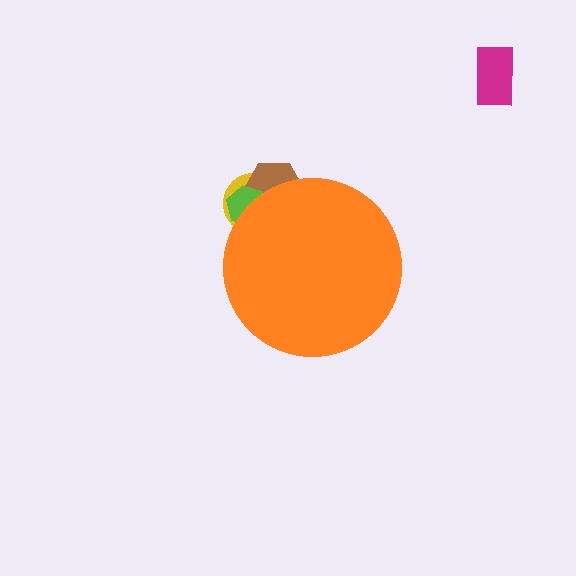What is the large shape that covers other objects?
An orange circle.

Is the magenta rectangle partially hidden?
No, the magenta rectangle is fully visible.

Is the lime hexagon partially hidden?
Yes, the lime hexagon is partially hidden behind the orange circle.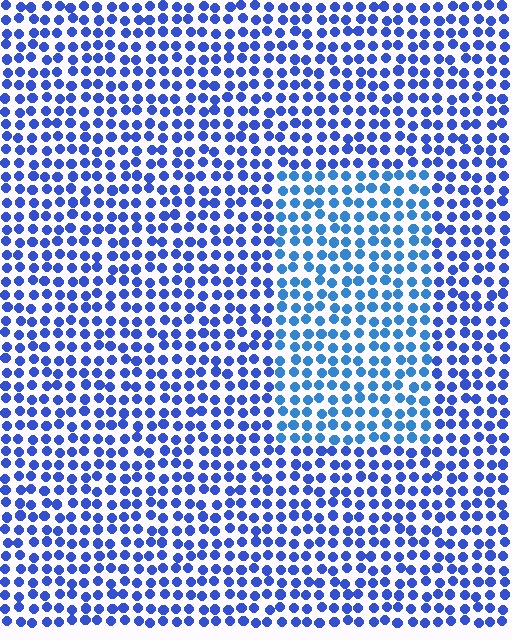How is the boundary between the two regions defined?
The boundary is defined purely by a slight shift in hue (about 21 degrees). Spacing, size, and orientation are identical on both sides.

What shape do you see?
I see a rectangle.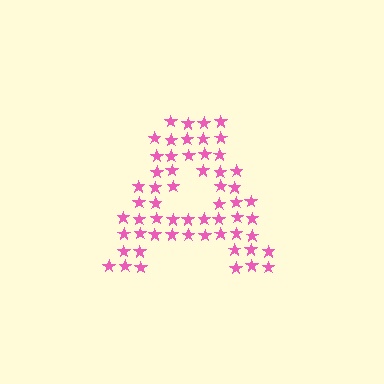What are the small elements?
The small elements are stars.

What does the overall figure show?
The overall figure shows the letter A.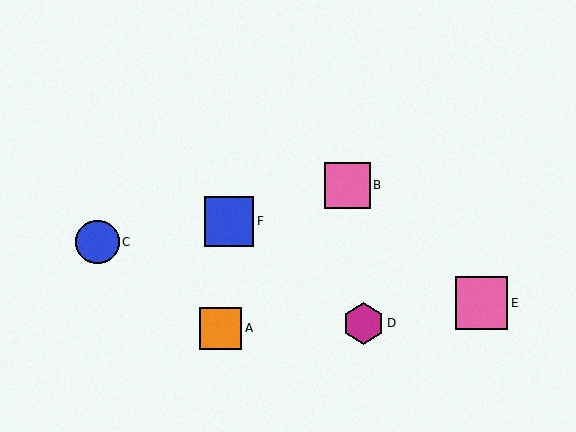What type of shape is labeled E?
Shape E is a pink square.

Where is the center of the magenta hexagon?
The center of the magenta hexagon is at (363, 323).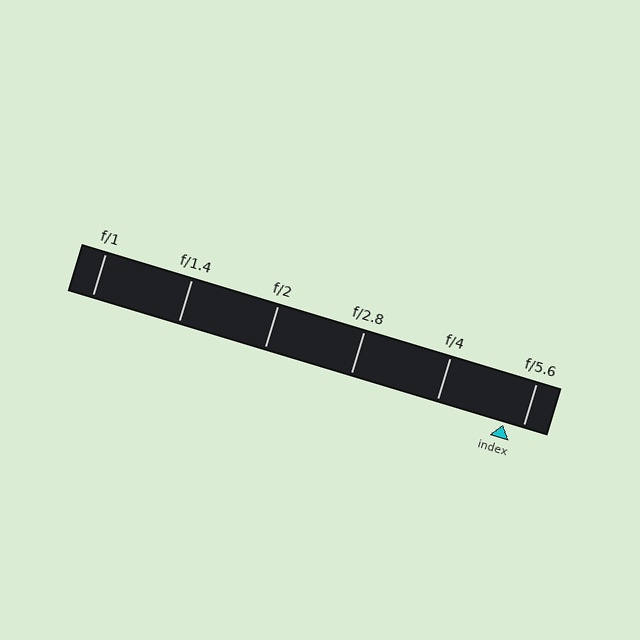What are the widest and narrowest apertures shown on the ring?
The widest aperture shown is f/1 and the narrowest is f/5.6.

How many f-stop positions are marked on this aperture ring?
There are 6 f-stop positions marked.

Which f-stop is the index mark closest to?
The index mark is closest to f/5.6.